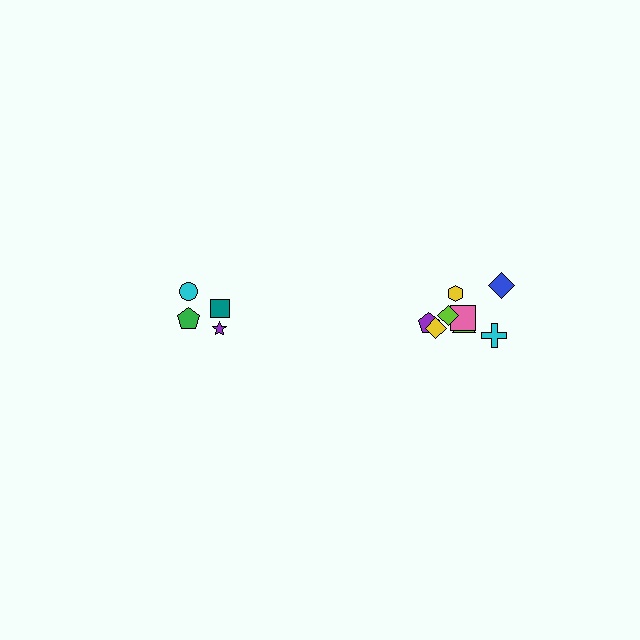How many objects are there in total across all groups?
There are 12 objects.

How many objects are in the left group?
There are 4 objects.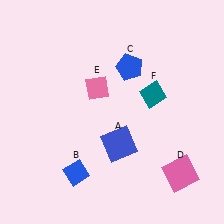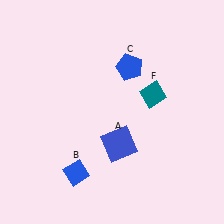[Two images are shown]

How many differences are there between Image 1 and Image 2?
There are 2 differences between the two images.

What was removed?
The pink diamond (E), the pink square (D) were removed in Image 2.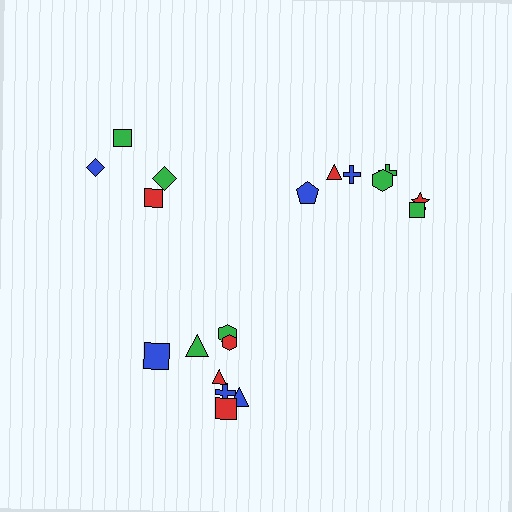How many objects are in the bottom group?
There are 8 objects.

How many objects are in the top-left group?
There are 4 objects.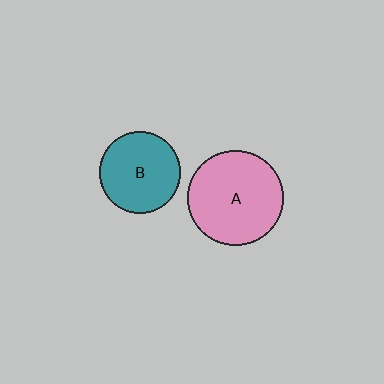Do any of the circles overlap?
No, none of the circles overlap.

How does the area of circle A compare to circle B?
Approximately 1.4 times.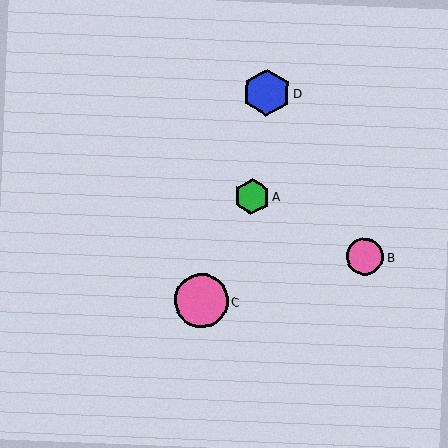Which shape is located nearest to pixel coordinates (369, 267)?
The pink circle (labeled B) at (365, 257) is nearest to that location.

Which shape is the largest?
The pink circle (labeled C) is the largest.